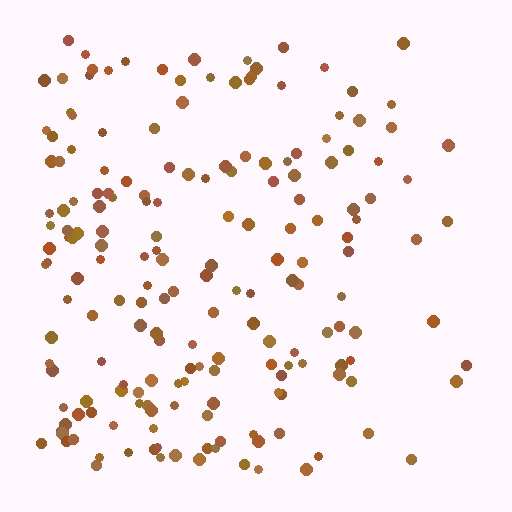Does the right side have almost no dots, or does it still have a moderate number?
Still a moderate number, just noticeably fewer than the left.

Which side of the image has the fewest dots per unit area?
The right.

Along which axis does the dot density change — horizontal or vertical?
Horizontal.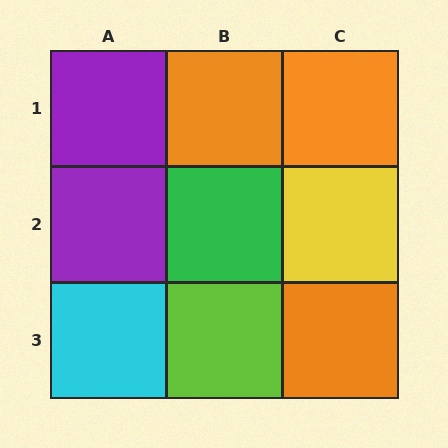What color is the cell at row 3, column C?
Orange.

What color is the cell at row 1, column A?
Purple.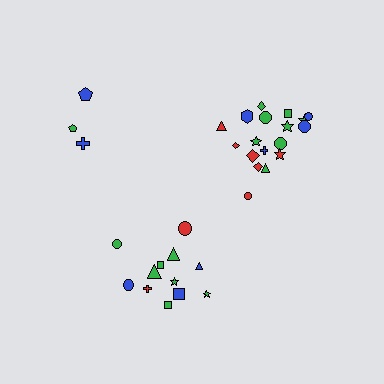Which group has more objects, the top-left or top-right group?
The top-right group.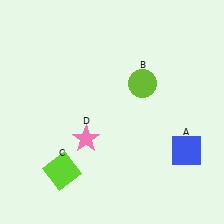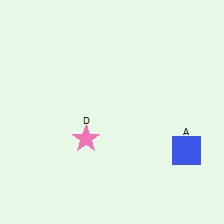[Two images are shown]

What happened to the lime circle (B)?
The lime circle (B) was removed in Image 2. It was in the top-right area of Image 1.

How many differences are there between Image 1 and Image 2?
There are 2 differences between the two images.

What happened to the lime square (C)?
The lime square (C) was removed in Image 2. It was in the bottom-left area of Image 1.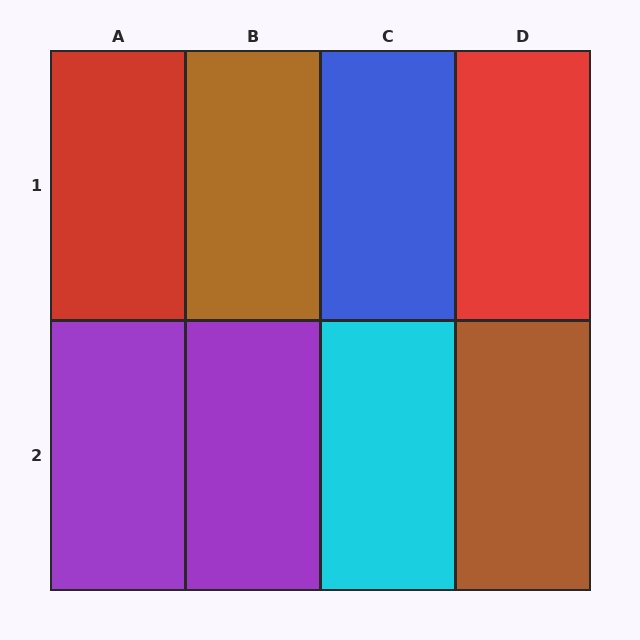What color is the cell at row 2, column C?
Cyan.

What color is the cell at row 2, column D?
Brown.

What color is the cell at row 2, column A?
Purple.